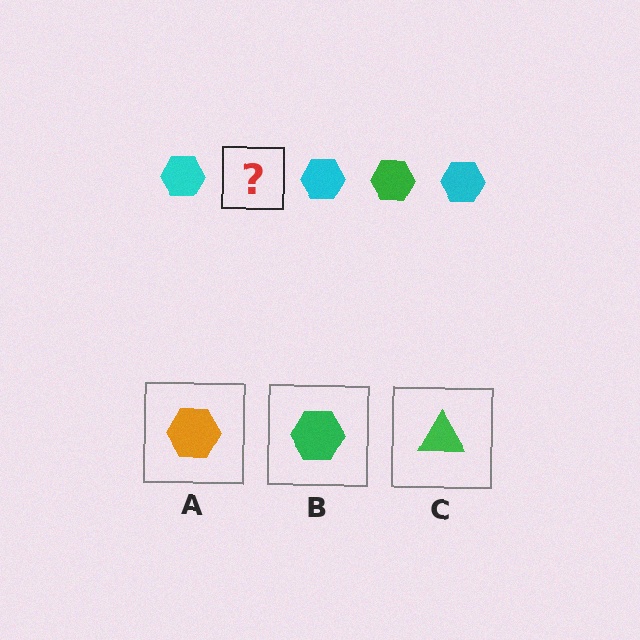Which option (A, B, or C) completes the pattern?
B.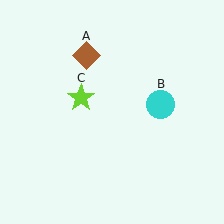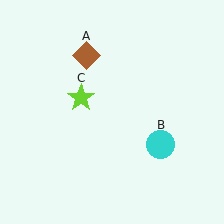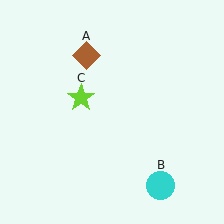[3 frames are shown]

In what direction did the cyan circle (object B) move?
The cyan circle (object B) moved down.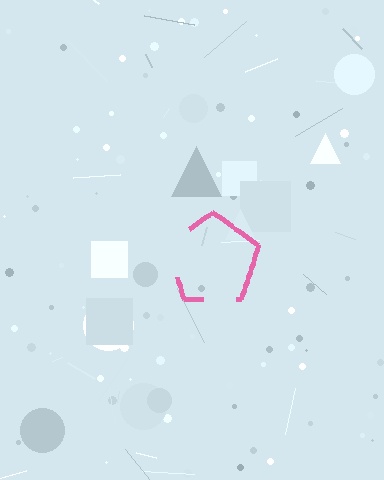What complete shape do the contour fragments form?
The contour fragments form a pentagon.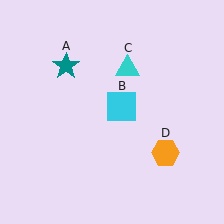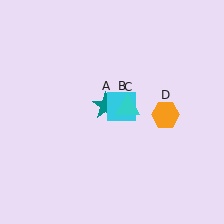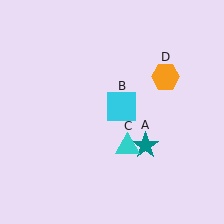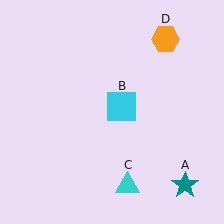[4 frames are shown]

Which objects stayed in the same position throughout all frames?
Cyan square (object B) remained stationary.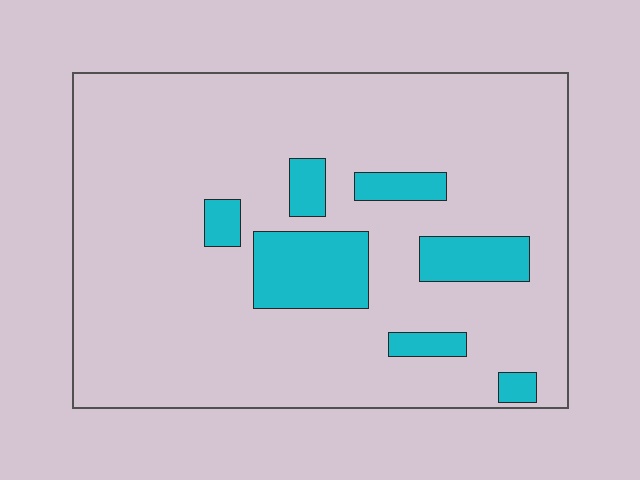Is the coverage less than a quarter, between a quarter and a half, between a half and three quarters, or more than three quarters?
Less than a quarter.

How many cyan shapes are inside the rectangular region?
7.